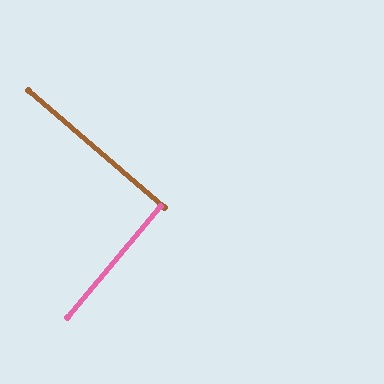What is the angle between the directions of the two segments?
Approximately 89 degrees.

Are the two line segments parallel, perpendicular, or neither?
Perpendicular — they meet at approximately 89°.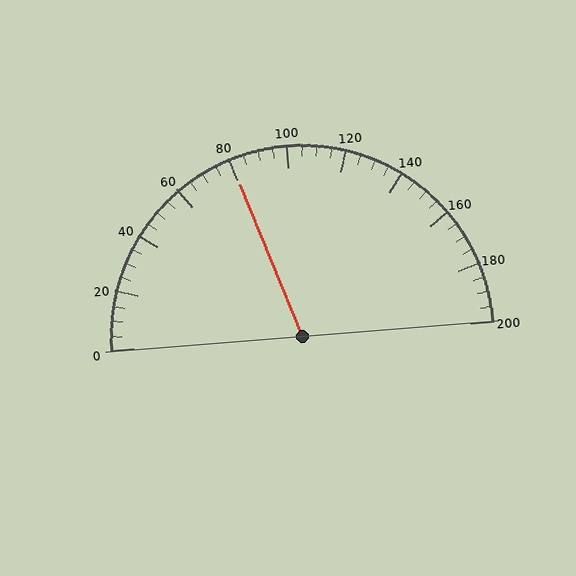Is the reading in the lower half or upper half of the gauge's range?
The reading is in the lower half of the range (0 to 200).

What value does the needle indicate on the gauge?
The needle indicates approximately 80.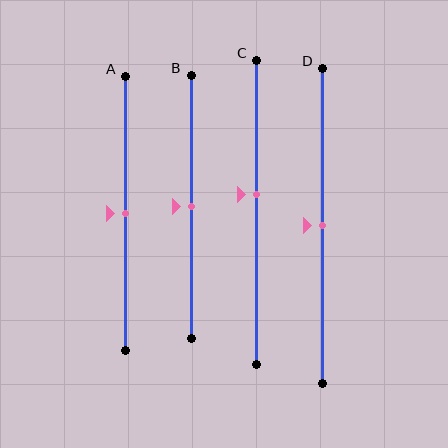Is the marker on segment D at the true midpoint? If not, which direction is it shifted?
Yes, the marker on segment D is at the true midpoint.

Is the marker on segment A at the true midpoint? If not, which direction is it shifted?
Yes, the marker on segment A is at the true midpoint.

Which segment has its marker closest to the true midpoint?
Segment A has its marker closest to the true midpoint.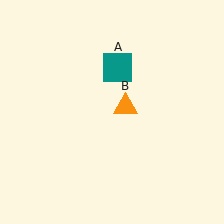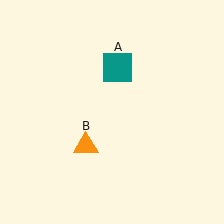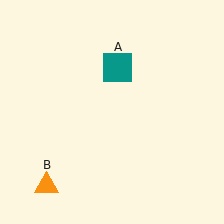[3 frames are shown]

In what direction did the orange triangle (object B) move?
The orange triangle (object B) moved down and to the left.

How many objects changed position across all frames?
1 object changed position: orange triangle (object B).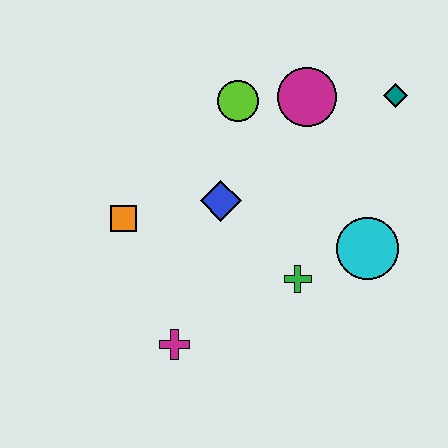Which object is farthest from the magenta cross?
The teal diamond is farthest from the magenta cross.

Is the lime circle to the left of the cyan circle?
Yes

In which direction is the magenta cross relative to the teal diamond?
The magenta cross is below the teal diamond.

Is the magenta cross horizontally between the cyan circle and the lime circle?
No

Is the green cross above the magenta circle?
No